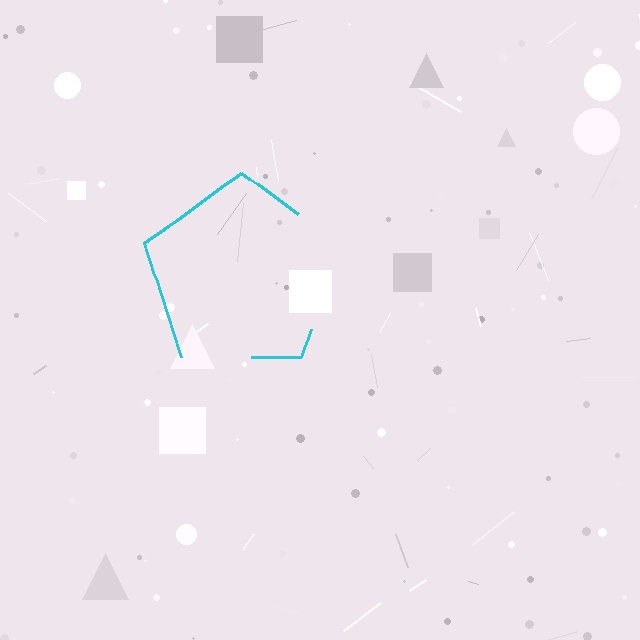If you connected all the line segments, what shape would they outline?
They would outline a pentagon.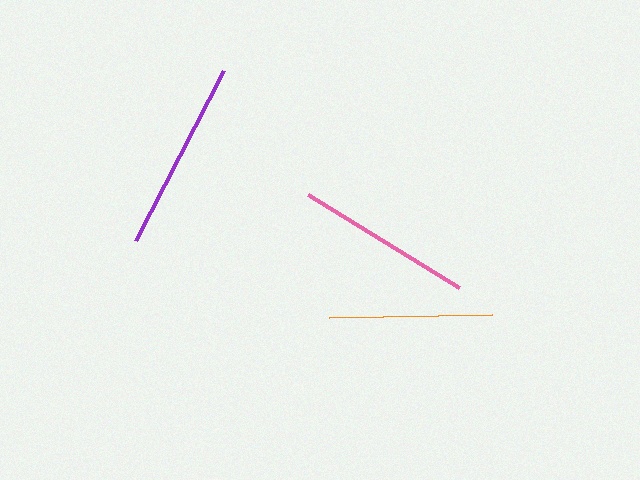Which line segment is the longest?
The purple line is the longest at approximately 192 pixels.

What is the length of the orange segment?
The orange segment is approximately 163 pixels long.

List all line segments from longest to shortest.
From longest to shortest: purple, pink, orange.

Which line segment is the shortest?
The orange line is the shortest at approximately 163 pixels.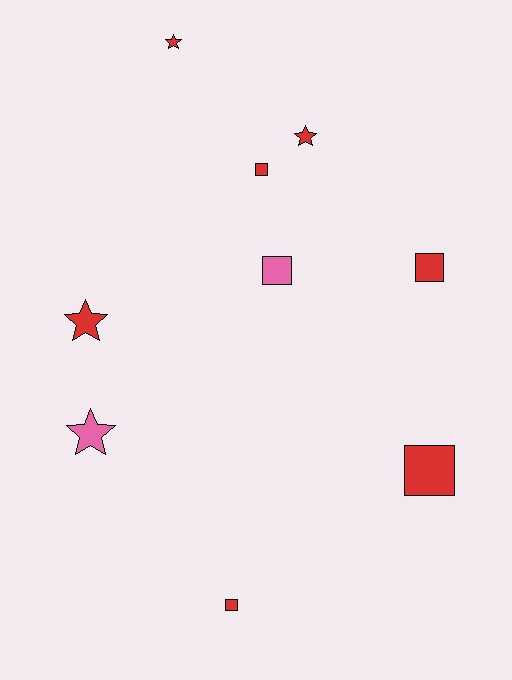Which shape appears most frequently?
Square, with 5 objects.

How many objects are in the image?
There are 9 objects.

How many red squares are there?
There are 4 red squares.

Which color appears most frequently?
Red, with 7 objects.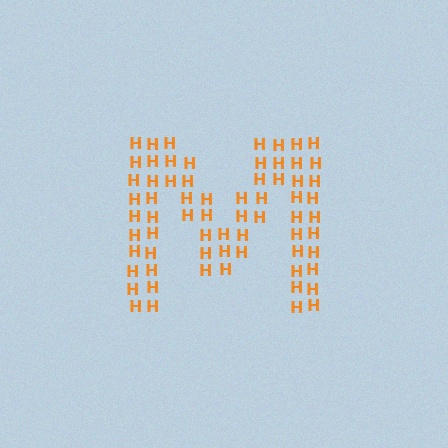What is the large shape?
The large shape is the letter M.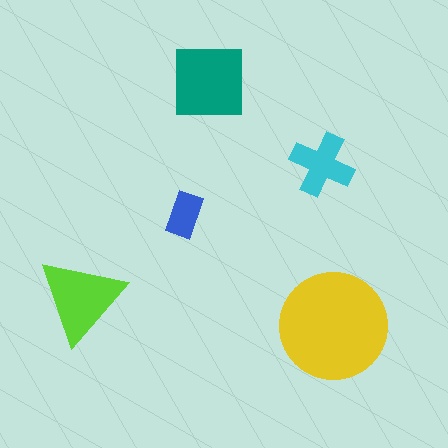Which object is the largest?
The yellow circle.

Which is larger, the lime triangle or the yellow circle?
The yellow circle.